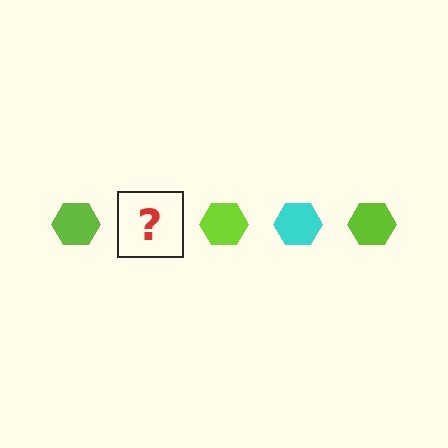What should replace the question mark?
The question mark should be replaced with a cyan hexagon.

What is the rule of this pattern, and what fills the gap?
The rule is that the pattern cycles through lime, cyan hexagons. The gap should be filled with a cyan hexagon.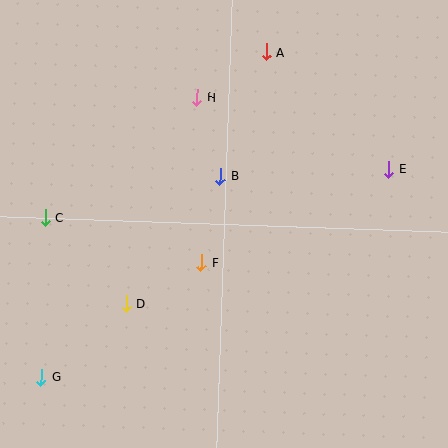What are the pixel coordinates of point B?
Point B is at (220, 176).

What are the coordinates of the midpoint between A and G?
The midpoint between A and G is at (154, 214).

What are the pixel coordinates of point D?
Point D is at (126, 303).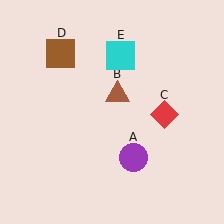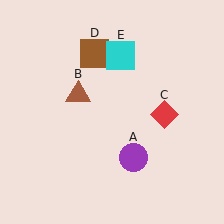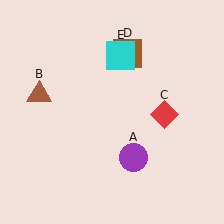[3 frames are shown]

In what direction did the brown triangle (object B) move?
The brown triangle (object B) moved left.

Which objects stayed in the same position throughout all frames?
Purple circle (object A) and red diamond (object C) and cyan square (object E) remained stationary.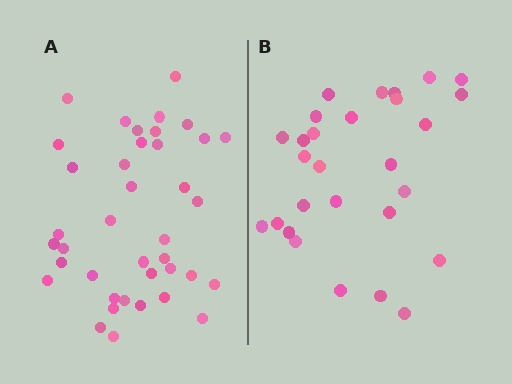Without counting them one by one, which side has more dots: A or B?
Region A (the left region) has more dots.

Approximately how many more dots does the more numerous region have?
Region A has roughly 12 or so more dots than region B.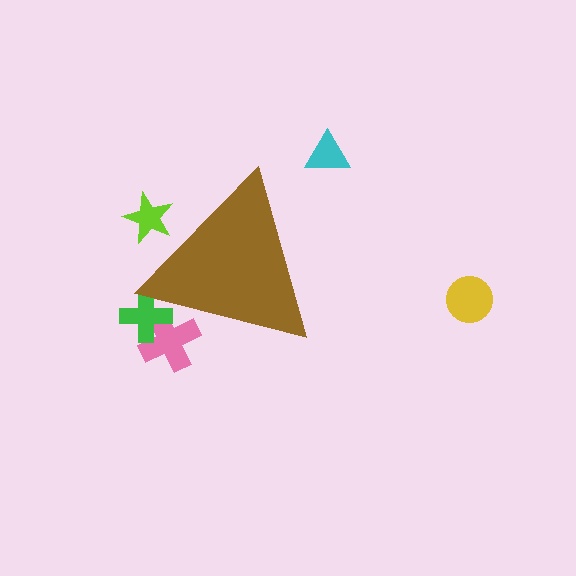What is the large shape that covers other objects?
A brown triangle.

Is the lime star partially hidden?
Yes, the lime star is partially hidden behind the brown triangle.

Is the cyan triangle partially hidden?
No, the cyan triangle is fully visible.